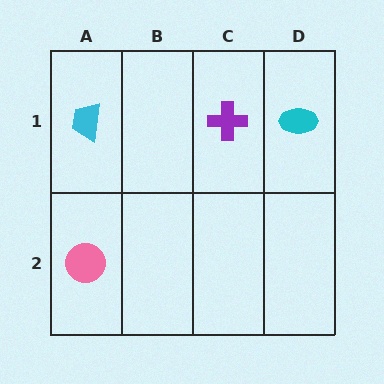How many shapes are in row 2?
1 shape.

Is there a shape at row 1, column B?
No, that cell is empty.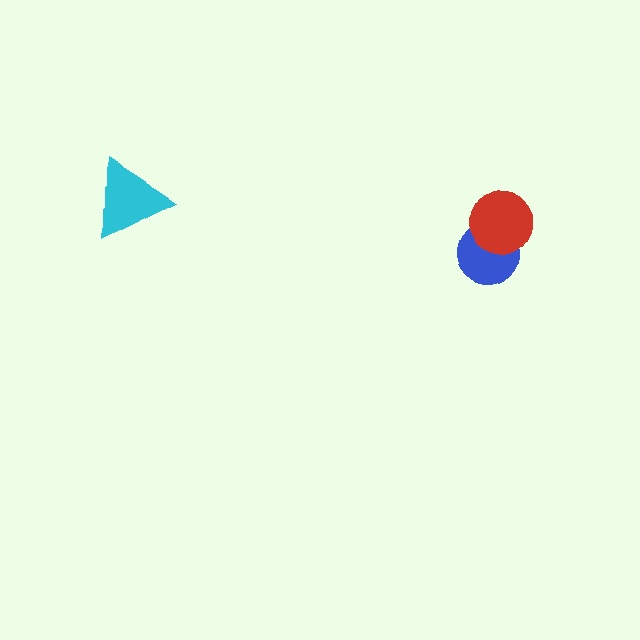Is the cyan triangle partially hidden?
No, no other shape covers it.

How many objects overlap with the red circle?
1 object overlaps with the red circle.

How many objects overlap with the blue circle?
1 object overlaps with the blue circle.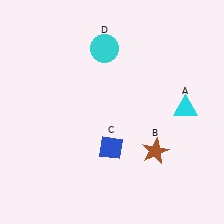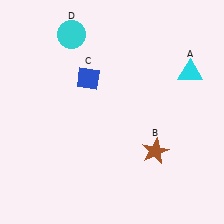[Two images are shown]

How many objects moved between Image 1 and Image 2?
3 objects moved between the two images.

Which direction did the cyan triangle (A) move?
The cyan triangle (A) moved up.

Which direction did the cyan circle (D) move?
The cyan circle (D) moved left.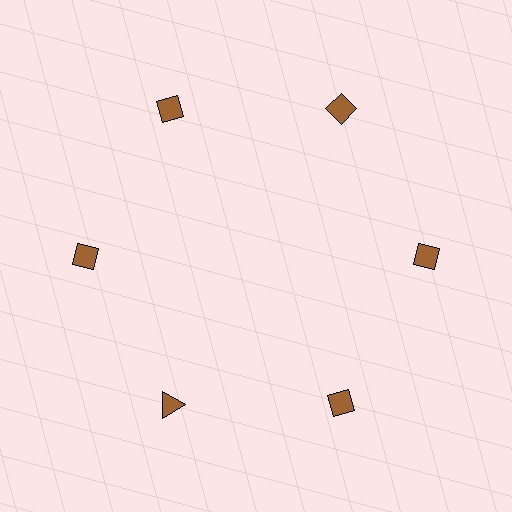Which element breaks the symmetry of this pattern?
The brown triangle at roughly the 7 o'clock position breaks the symmetry. All other shapes are brown diamonds.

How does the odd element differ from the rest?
It has a different shape: triangle instead of diamond.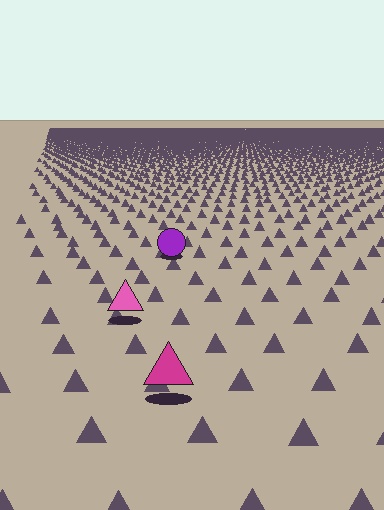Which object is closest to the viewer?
The magenta triangle is closest. The texture marks near it are larger and more spread out.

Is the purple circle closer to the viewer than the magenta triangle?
No. The magenta triangle is closer — you can tell from the texture gradient: the ground texture is coarser near it.